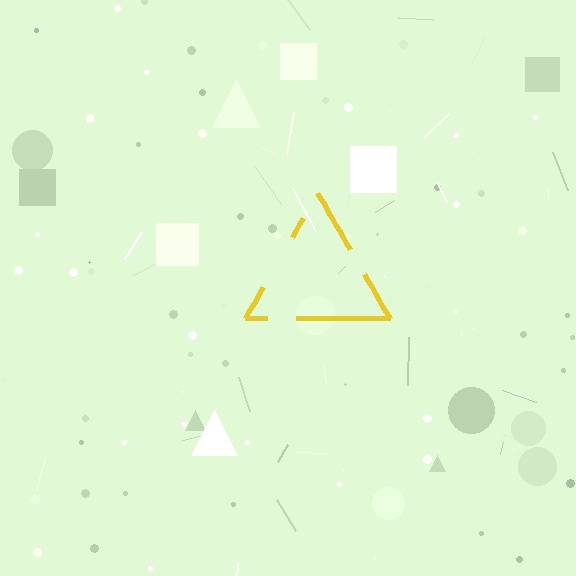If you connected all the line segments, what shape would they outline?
They would outline a triangle.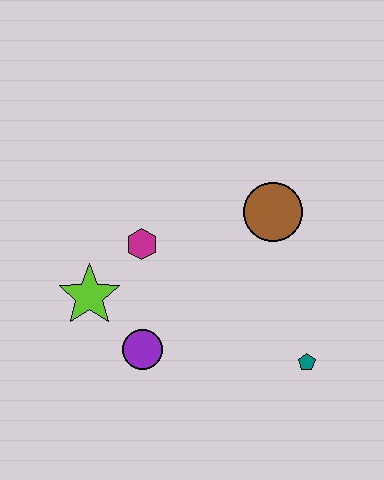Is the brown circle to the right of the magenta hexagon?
Yes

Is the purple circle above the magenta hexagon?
No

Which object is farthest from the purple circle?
The brown circle is farthest from the purple circle.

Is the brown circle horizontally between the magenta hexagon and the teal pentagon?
Yes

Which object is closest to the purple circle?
The lime star is closest to the purple circle.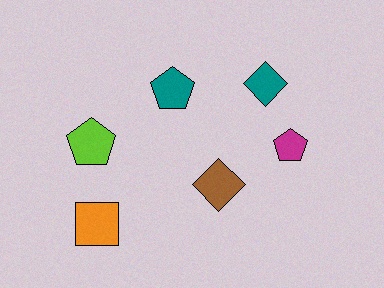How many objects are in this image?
There are 6 objects.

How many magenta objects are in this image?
There is 1 magenta object.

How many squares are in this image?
There is 1 square.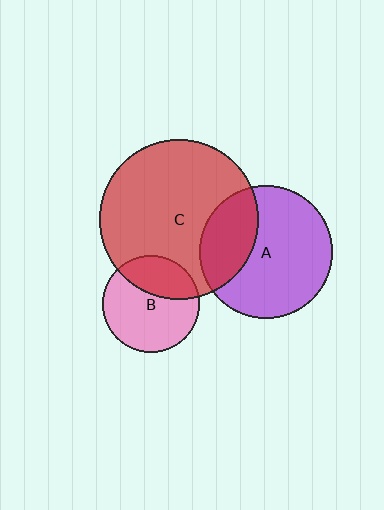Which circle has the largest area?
Circle C (red).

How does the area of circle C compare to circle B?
Approximately 2.7 times.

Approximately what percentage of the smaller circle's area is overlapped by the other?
Approximately 30%.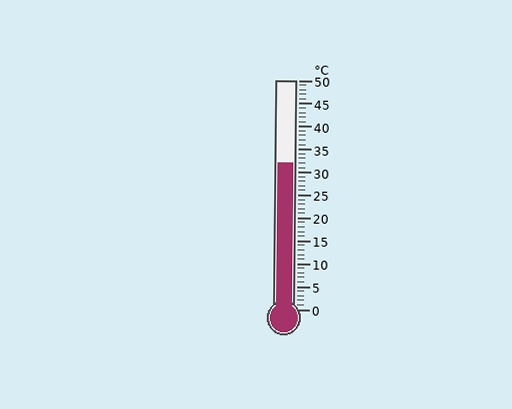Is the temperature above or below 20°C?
The temperature is above 20°C.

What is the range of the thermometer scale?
The thermometer scale ranges from 0°C to 50°C.